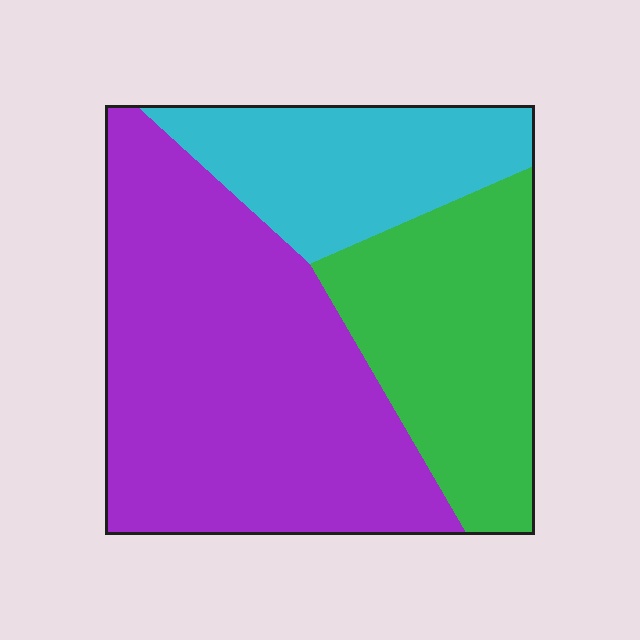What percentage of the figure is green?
Green covers roughly 25% of the figure.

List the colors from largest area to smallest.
From largest to smallest: purple, green, cyan.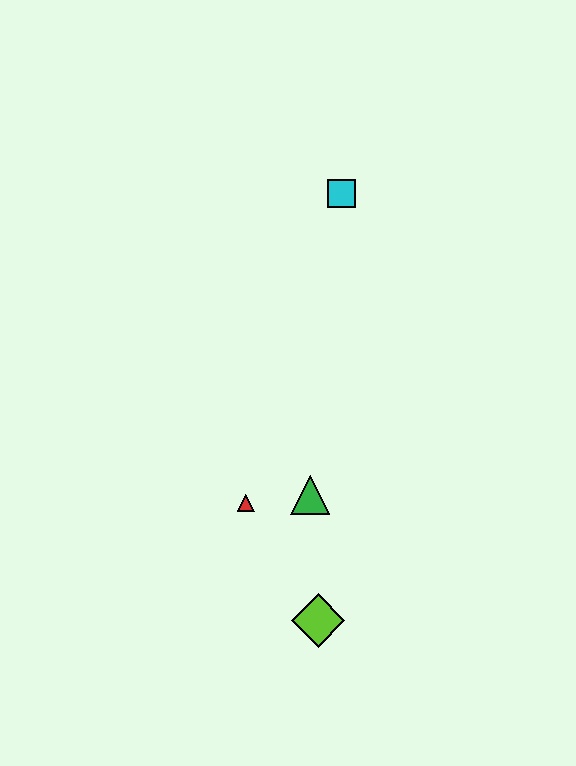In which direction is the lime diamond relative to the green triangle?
The lime diamond is below the green triangle.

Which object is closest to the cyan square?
The green triangle is closest to the cyan square.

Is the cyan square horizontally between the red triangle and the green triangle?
No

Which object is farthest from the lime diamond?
The cyan square is farthest from the lime diamond.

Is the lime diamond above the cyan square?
No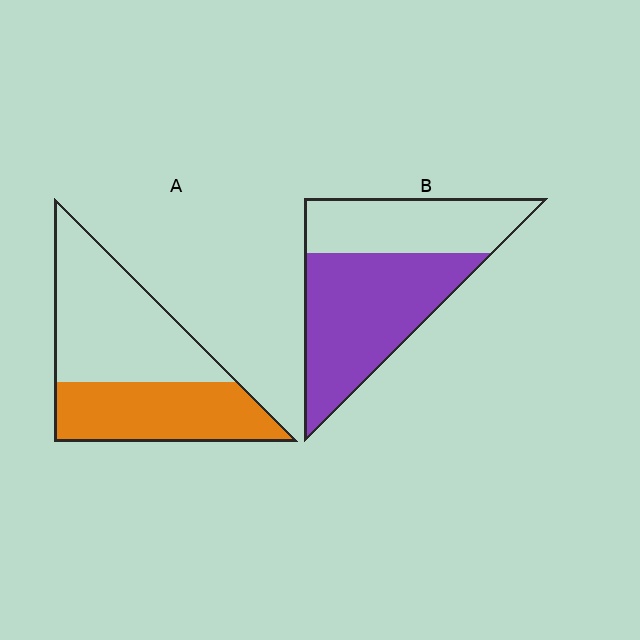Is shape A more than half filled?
No.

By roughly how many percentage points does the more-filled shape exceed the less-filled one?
By roughly 15 percentage points (B over A).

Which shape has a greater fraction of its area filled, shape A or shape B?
Shape B.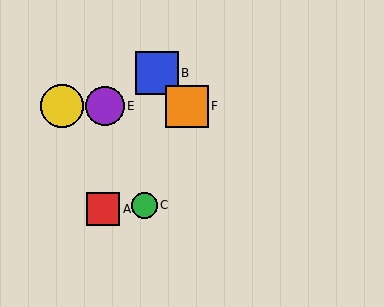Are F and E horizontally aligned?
Yes, both are at y≈106.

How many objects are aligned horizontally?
3 objects (D, E, F) are aligned horizontally.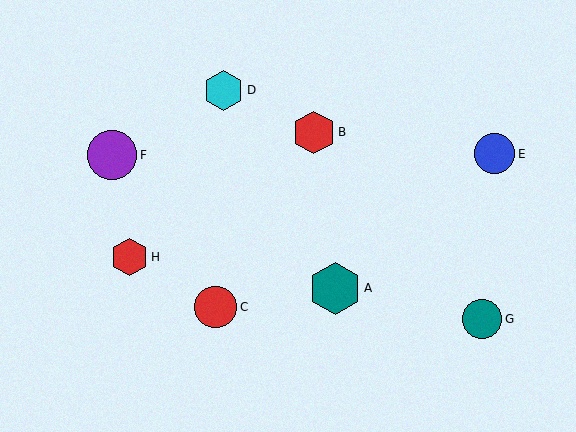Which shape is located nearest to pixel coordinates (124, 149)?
The purple circle (labeled F) at (112, 155) is nearest to that location.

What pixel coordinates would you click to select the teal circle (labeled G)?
Click at (482, 319) to select the teal circle G.